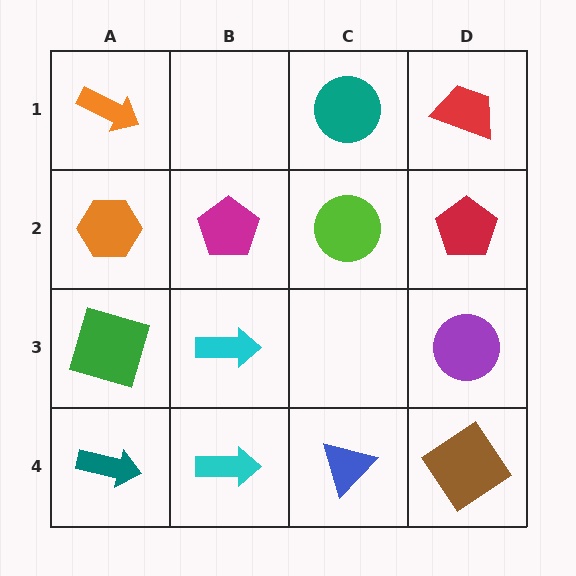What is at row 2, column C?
A lime circle.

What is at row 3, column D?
A purple circle.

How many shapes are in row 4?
4 shapes.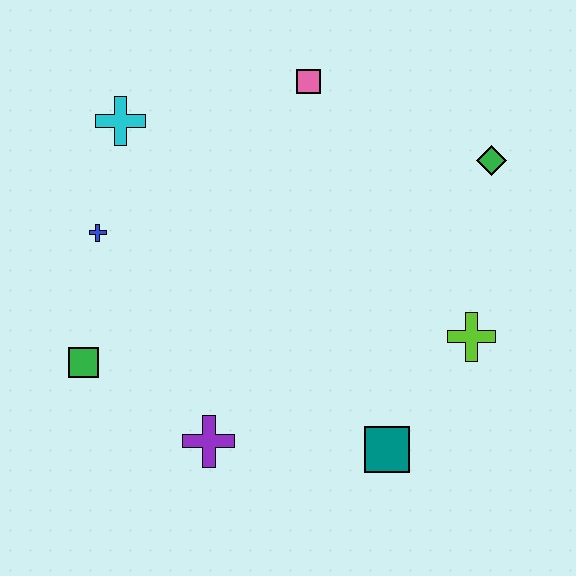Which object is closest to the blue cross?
The cyan cross is closest to the blue cross.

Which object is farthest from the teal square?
The cyan cross is farthest from the teal square.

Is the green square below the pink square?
Yes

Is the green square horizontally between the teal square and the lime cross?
No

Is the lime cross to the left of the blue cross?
No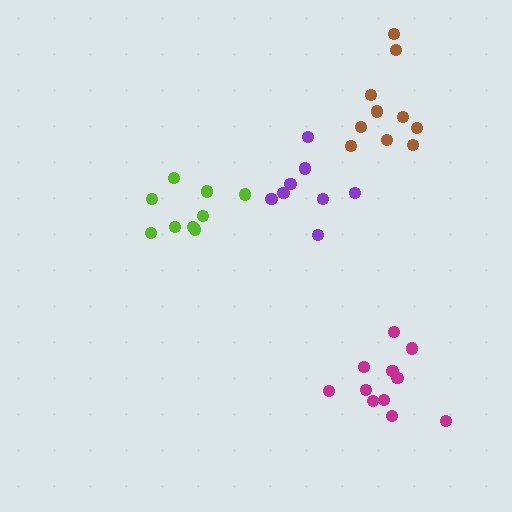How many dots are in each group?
Group 1: 10 dots, Group 2: 8 dots, Group 3: 11 dots, Group 4: 9 dots (38 total).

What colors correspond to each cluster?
The clusters are colored: brown, purple, magenta, lime.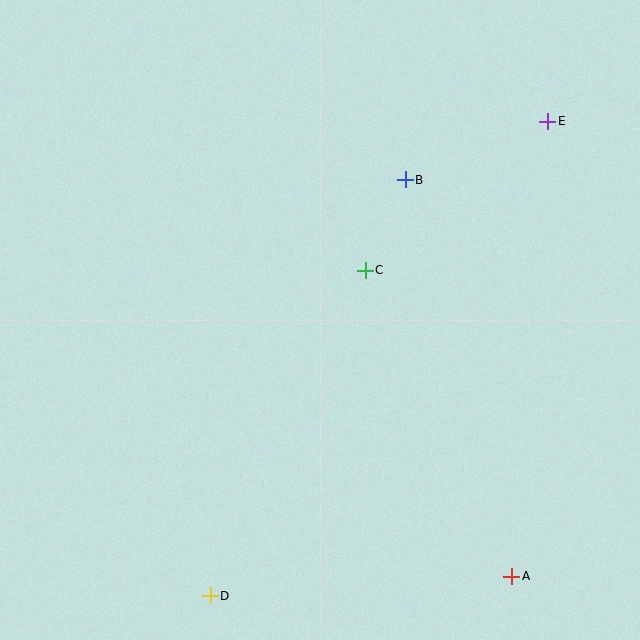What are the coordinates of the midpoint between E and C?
The midpoint between E and C is at (456, 196).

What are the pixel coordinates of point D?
Point D is at (210, 596).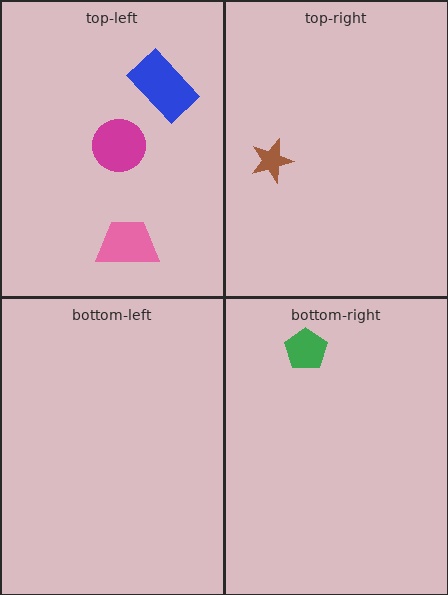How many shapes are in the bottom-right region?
1.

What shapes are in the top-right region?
The brown star.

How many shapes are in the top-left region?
3.